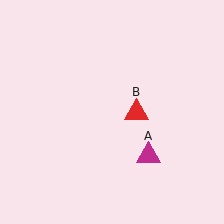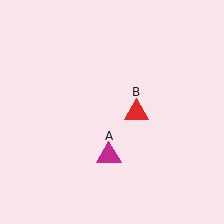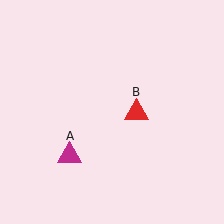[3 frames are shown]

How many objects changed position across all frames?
1 object changed position: magenta triangle (object A).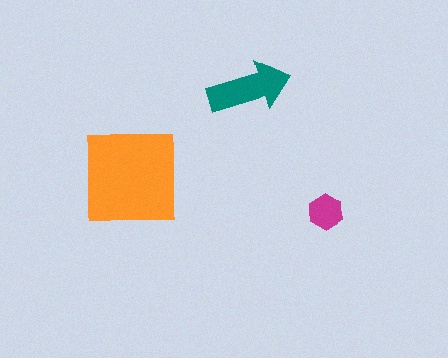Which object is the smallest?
The magenta hexagon.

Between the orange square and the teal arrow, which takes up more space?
The orange square.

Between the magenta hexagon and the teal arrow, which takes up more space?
The teal arrow.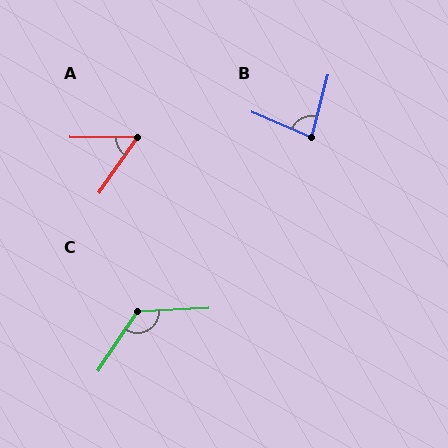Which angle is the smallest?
A, at approximately 56 degrees.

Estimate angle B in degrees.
Approximately 82 degrees.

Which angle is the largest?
C, at approximately 127 degrees.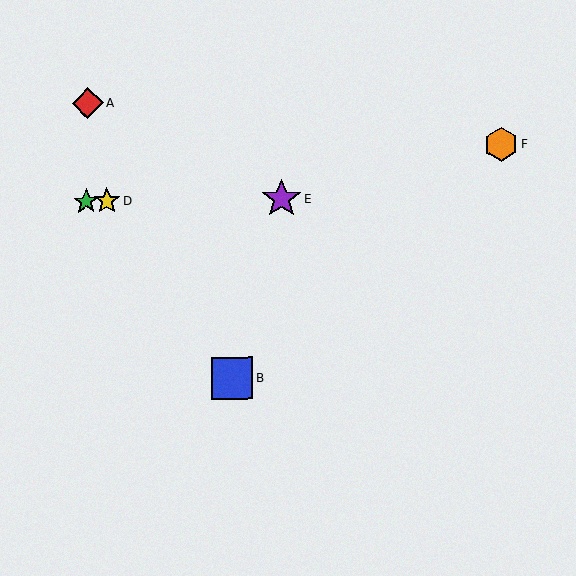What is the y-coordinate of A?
Object A is at y≈103.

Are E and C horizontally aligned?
Yes, both are at y≈199.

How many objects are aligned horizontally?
3 objects (C, D, E) are aligned horizontally.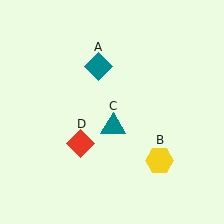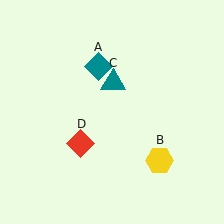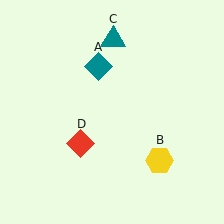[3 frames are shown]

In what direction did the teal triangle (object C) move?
The teal triangle (object C) moved up.